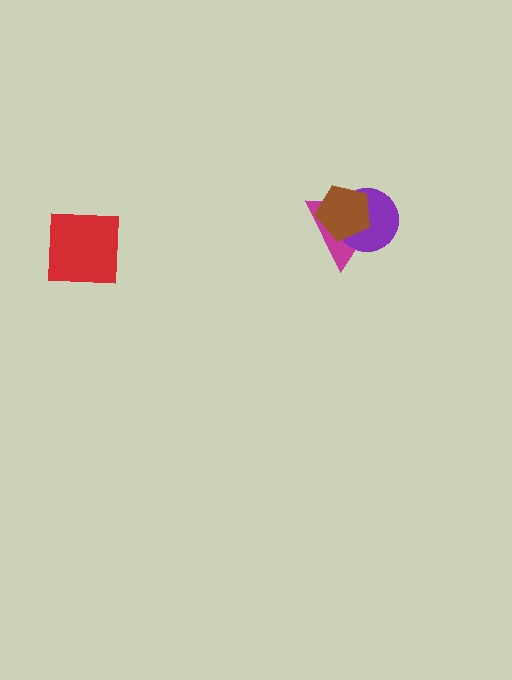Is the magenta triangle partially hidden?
Yes, it is partially covered by another shape.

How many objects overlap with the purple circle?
2 objects overlap with the purple circle.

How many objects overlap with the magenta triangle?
2 objects overlap with the magenta triangle.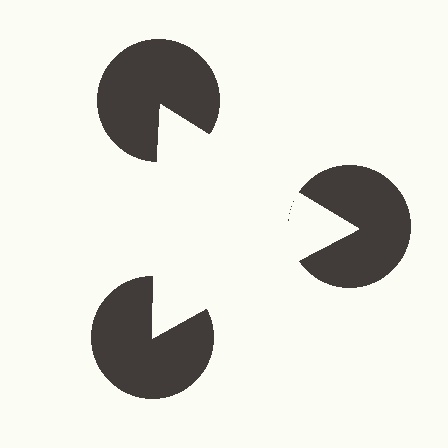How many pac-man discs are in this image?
There are 3 — one at each vertex of the illusory triangle.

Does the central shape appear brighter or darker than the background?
It typically appears slightly brighter than the background, even though no actual brightness change is drawn.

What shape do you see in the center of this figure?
An illusory triangle — its edges are inferred from the aligned wedge cuts in the pac-man discs, not physically drawn.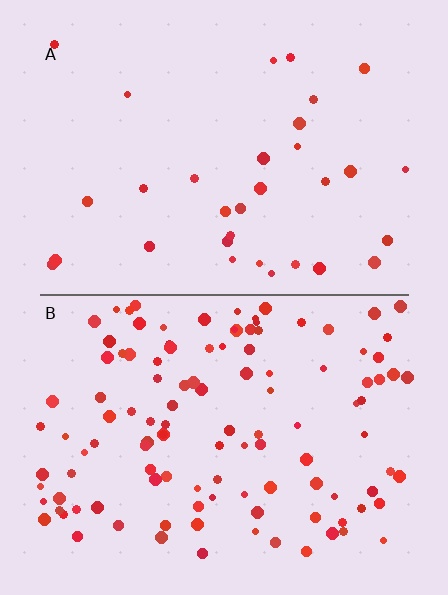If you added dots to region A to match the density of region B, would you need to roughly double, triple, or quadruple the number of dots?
Approximately quadruple.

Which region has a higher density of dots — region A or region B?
B (the bottom).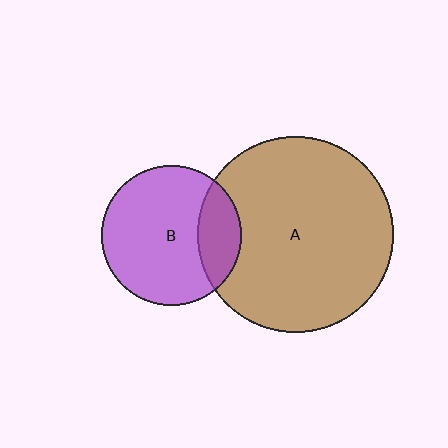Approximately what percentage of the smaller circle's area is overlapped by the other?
Approximately 20%.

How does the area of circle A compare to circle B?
Approximately 2.0 times.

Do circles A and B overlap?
Yes.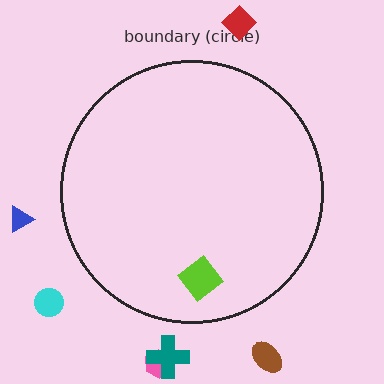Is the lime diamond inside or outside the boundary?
Inside.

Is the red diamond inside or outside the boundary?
Outside.